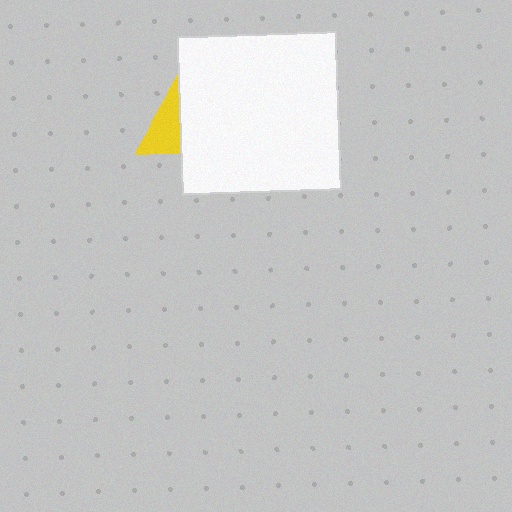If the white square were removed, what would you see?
You would see the complete yellow triangle.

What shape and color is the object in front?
The object in front is a white square.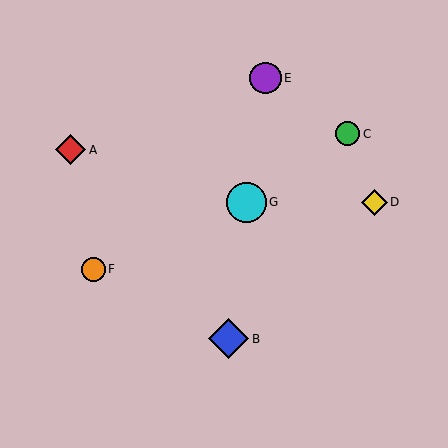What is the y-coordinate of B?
Object B is at y≈339.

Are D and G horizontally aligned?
Yes, both are at y≈202.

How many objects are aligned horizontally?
2 objects (D, G) are aligned horizontally.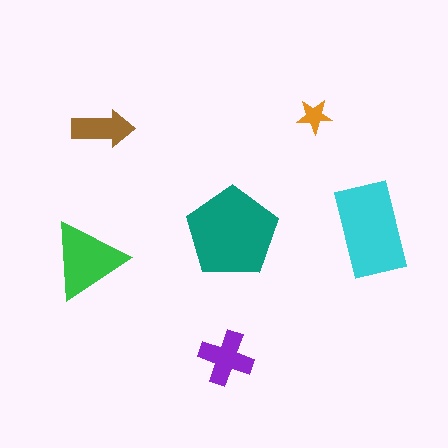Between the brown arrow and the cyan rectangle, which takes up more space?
The cyan rectangle.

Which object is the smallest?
The orange star.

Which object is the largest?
The teal pentagon.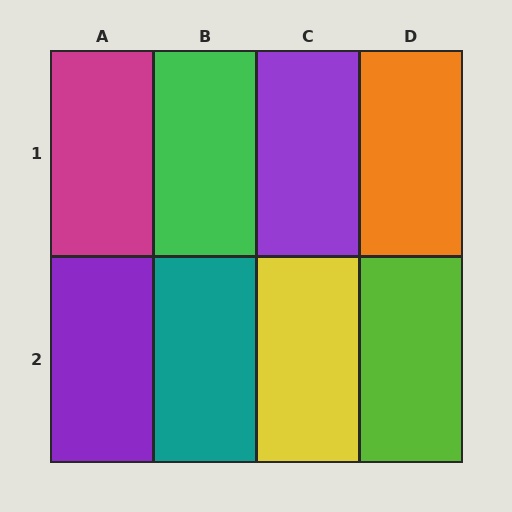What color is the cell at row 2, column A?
Purple.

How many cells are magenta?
1 cell is magenta.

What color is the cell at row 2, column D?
Lime.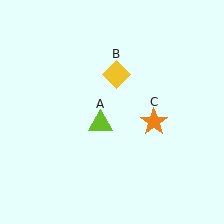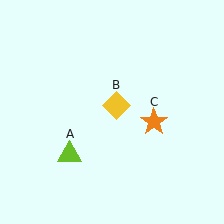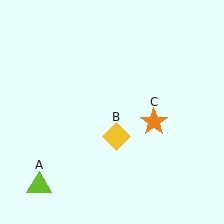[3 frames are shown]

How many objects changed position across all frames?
2 objects changed position: lime triangle (object A), yellow diamond (object B).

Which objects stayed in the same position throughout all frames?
Orange star (object C) remained stationary.